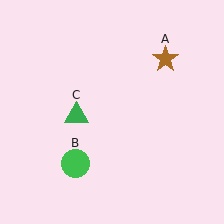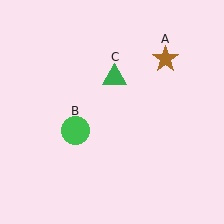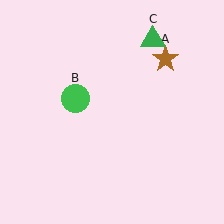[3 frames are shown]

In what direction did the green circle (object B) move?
The green circle (object B) moved up.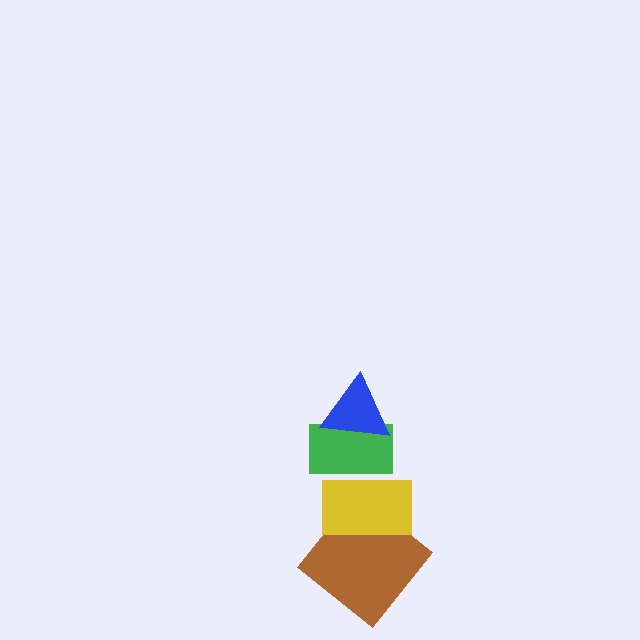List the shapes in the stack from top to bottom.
From top to bottom: the blue triangle, the green rectangle, the yellow rectangle, the brown diamond.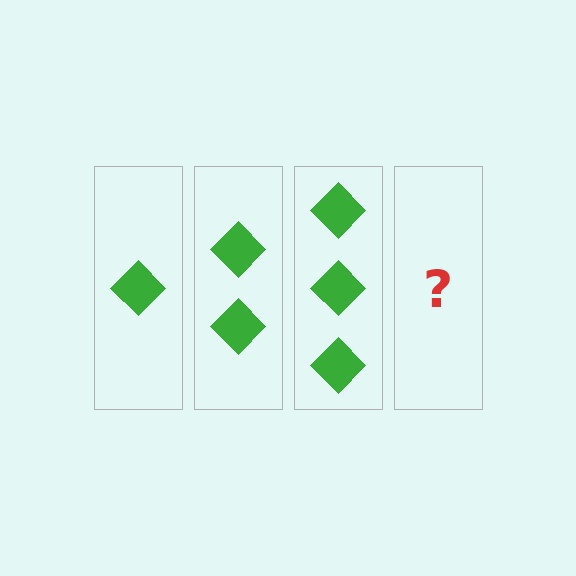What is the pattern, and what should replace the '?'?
The pattern is that each step adds one more diamond. The '?' should be 4 diamonds.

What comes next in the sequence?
The next element should be 4 diamonds.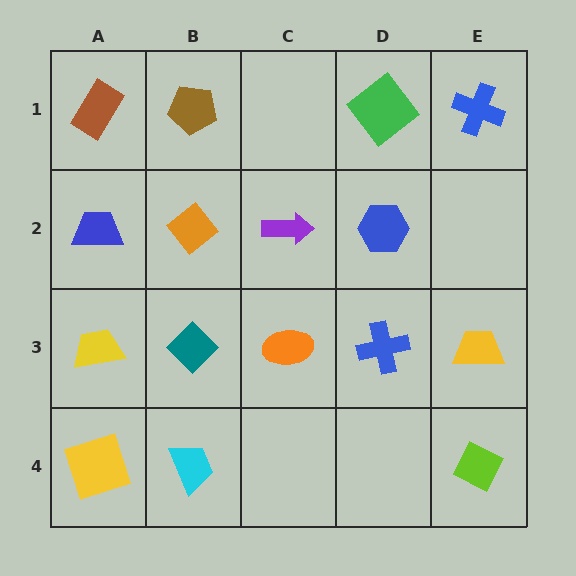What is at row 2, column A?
A blue trapezoid.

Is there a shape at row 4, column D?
No, that cell is empty.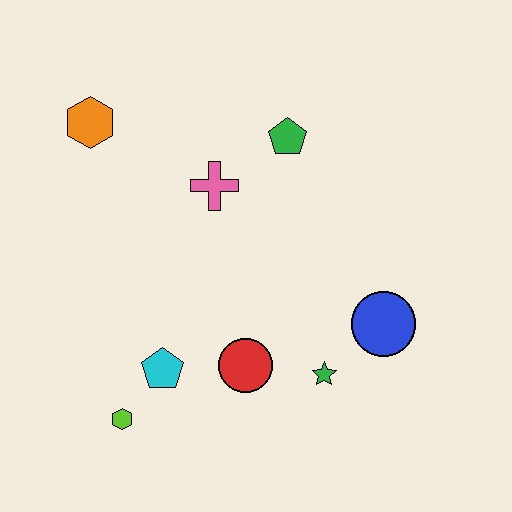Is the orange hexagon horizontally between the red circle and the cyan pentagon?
No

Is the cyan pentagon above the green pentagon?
No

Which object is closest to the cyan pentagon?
The lime hexagon is closest to the cyan pentagon.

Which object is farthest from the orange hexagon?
The blue circle is farthest from the orange hexagon.